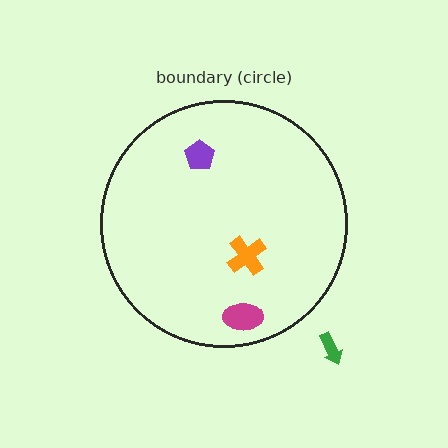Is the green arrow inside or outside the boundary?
Outside.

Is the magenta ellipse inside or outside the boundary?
Inside.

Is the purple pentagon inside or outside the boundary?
Inside.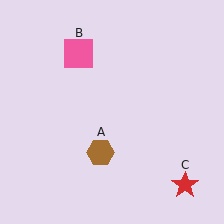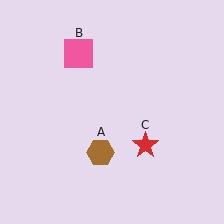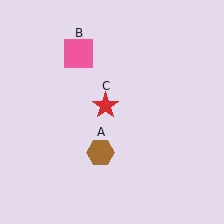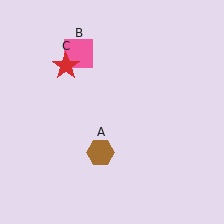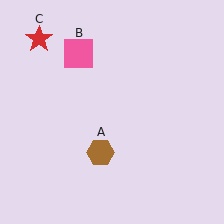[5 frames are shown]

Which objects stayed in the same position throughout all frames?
Brown hexagon (object A) and pink square (object B) remained stationary.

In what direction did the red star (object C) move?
The red star (object C) moved up and to the left.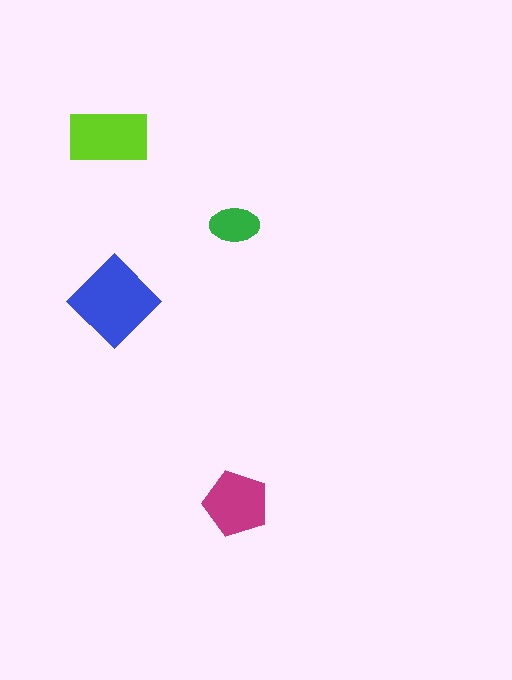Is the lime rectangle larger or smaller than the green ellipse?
Larger.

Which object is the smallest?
The green ellipse.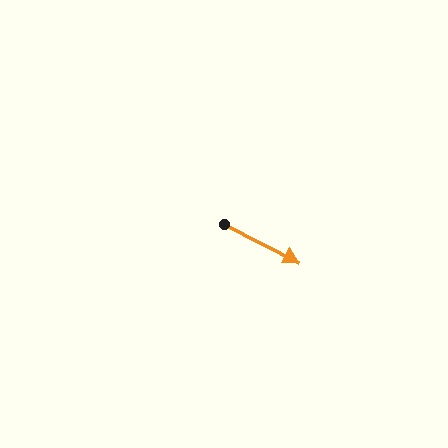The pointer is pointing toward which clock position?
Roughly 4 o'clock.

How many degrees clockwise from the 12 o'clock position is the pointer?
Approximately 117 degrees.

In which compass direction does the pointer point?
Southeast.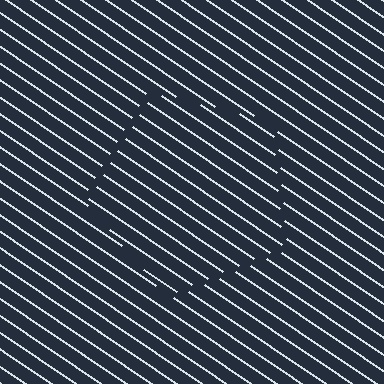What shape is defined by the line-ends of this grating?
An illusory pentagon. The interior of the shape contains the same grating, shifted by half a period — the contour is defined by the phase discontinuity where line-ends from the inner and outer gratings abut.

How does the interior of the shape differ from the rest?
The interior of the shape contains the same grating, shifted by half a period — the contour is defined by the phase discontinuity where line-ends from the inner and outer gratings abut.